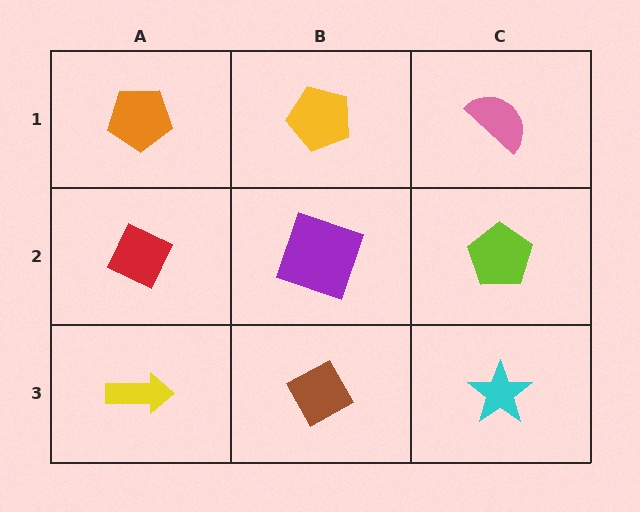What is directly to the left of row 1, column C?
A yellow pentagon.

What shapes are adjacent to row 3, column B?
A purple square (row 2, column B), a yellow arrow (row 3, column A), a cyan star (row 3, column C).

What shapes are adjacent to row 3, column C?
A lime pentagon (row 2, column C), a brown diamond (row 3, column B).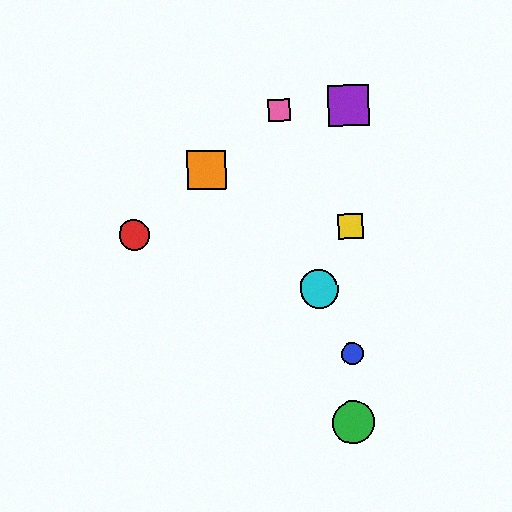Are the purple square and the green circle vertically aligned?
Yes, both are at x≈348.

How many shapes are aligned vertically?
4 shapes (the blue circle, the green circle, the yellow square, the purple square) are aligned vertically.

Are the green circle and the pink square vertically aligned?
No, the green circle is at x≈353 and the pink square is at x≈279.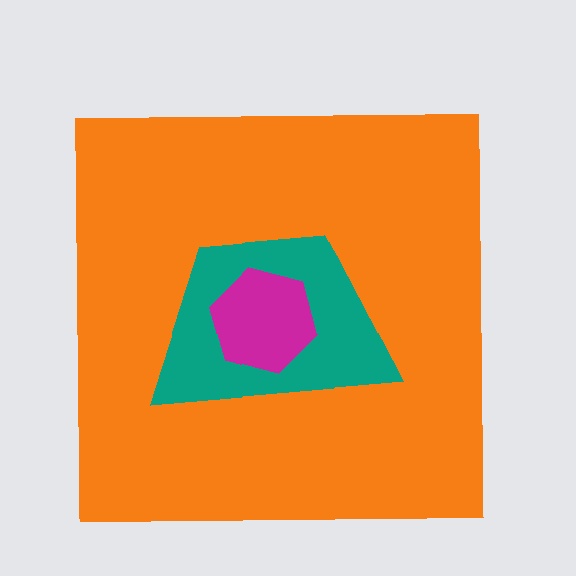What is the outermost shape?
The orange square.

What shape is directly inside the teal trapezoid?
The magenta hexagon.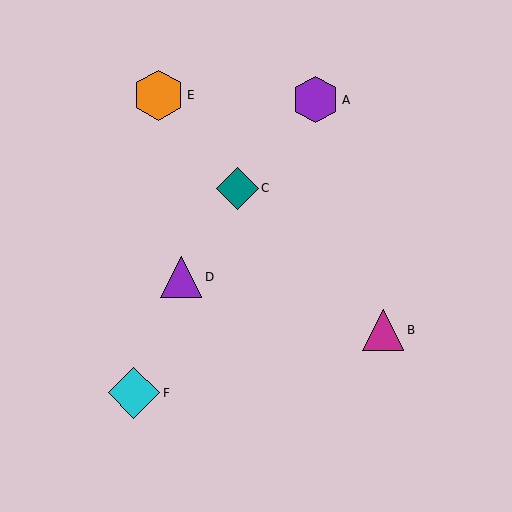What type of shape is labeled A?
Shape A is a purple hexagon.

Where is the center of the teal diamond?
The center of the teal diamond is at (237, 188).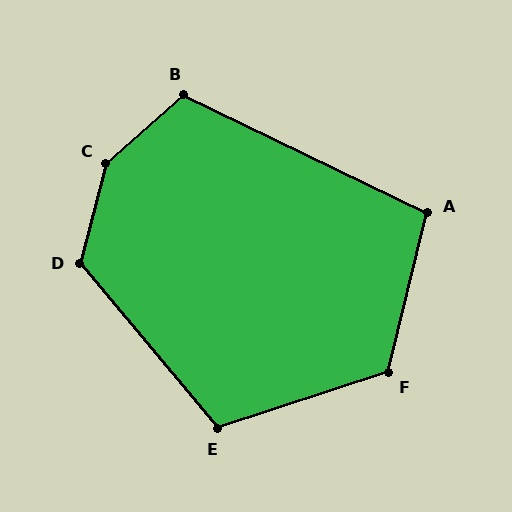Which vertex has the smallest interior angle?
A, at approximately 102 degrees.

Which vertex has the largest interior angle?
C, at approximately 146 degrees.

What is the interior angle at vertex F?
Approximately 122 degrees (obtuse).